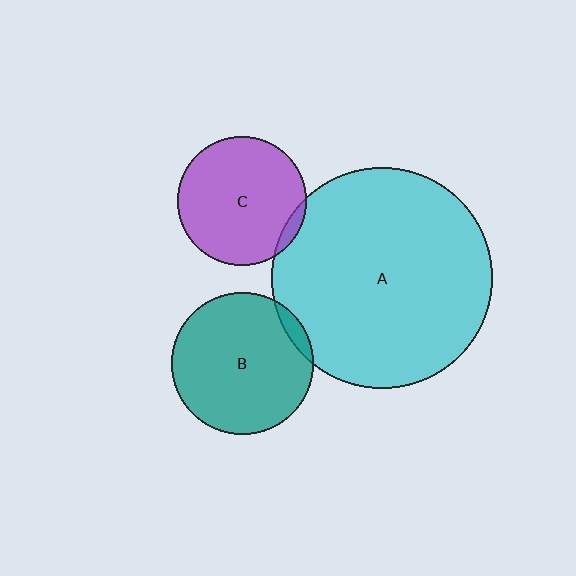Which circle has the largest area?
Circle A (cyan).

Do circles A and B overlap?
Yes.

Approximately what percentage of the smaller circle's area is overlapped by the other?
Approximately 5%.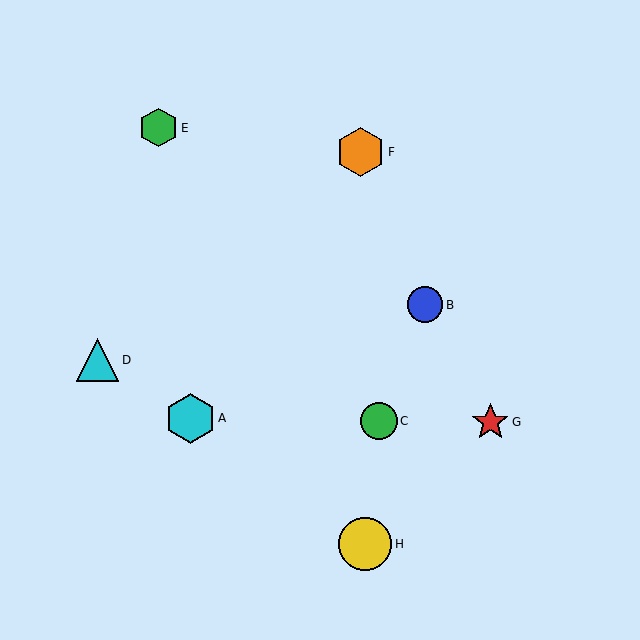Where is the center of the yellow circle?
The center of the yellow circle is at (365, 544).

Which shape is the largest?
The yellow circle (labeled H) is the largest.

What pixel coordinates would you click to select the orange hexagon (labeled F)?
Click at (360, 152) to select the orange hexagon F.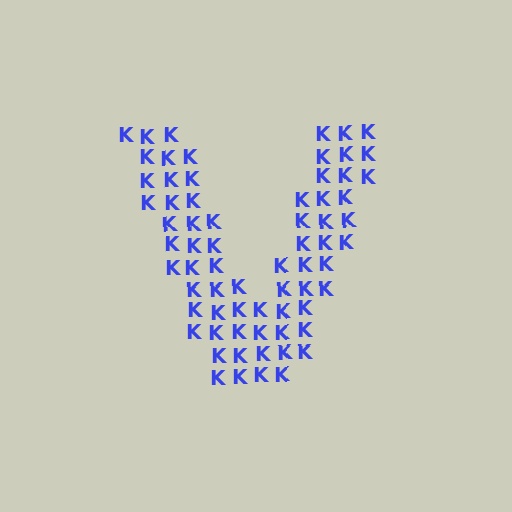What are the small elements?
The small elements are letter K's.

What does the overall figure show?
The overall figure shows the letter V.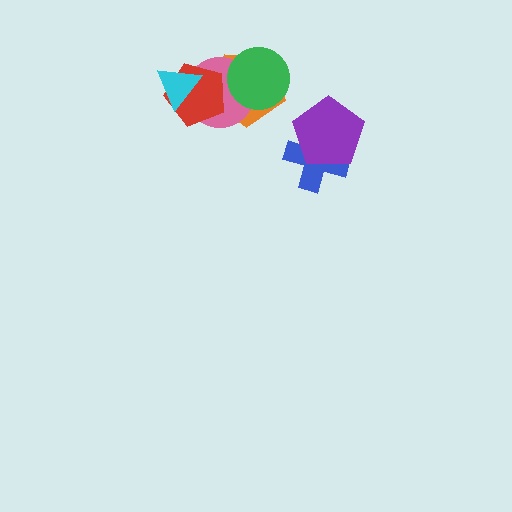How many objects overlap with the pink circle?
4 objects overlap with the pink circle.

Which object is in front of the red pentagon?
The cyan triangle is in front of the red pentagon.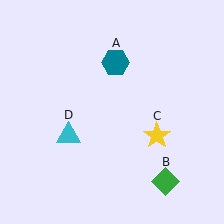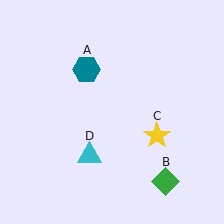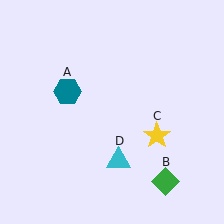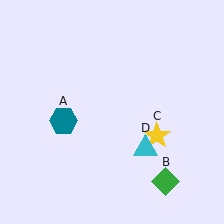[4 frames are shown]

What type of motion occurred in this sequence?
The teal hexagon (object A), cyan triangle (object D) rotated counterclockwise around the center of the scene.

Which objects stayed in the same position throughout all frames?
Green diamond (object B) and yellow star (object C) remained stationary.